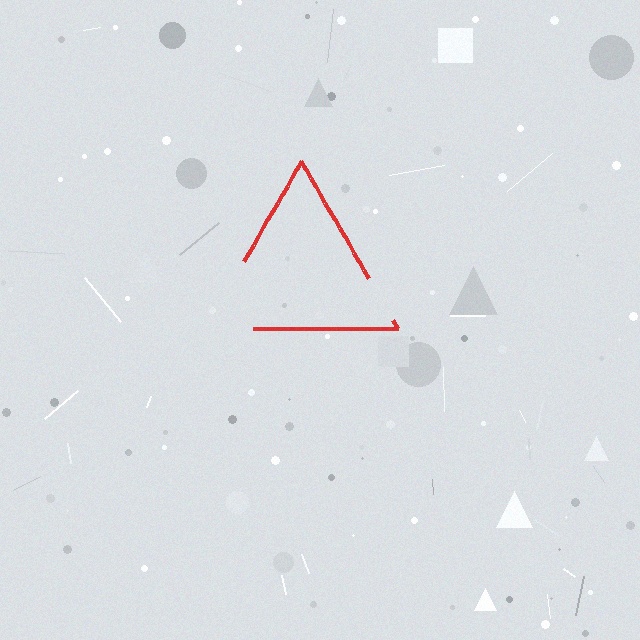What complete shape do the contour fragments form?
The contour fragments form a triangle.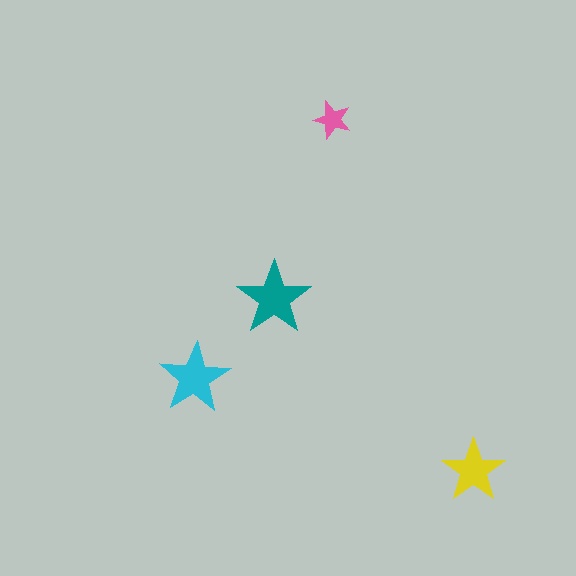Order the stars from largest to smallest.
the teal one, the cyan one, the yellow one, the pink one.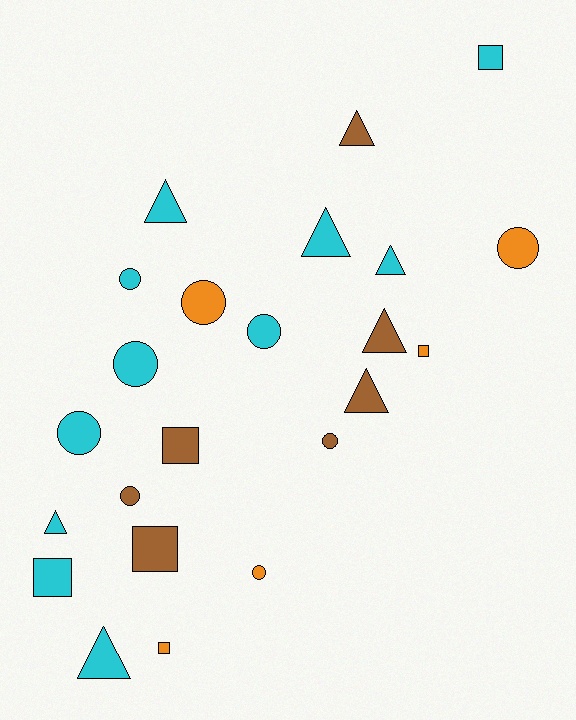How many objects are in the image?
There are 23 objects.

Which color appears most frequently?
Cyan, with 11 objects.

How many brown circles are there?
There are 2 brown circles.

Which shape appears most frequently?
Circle, with 9 objects.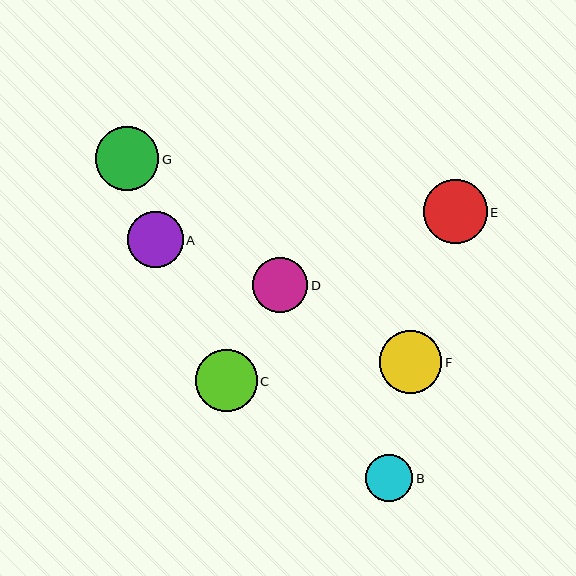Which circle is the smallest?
Circle B is the smallest with a size of approximately 47 pixels.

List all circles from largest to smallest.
From largest to smallest: E, G, F, C, A, D, B.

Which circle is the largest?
Circle E is the largest with a size of approximately 64 pixels.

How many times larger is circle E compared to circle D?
Circle E is approximately 1.2 times the size of circle D.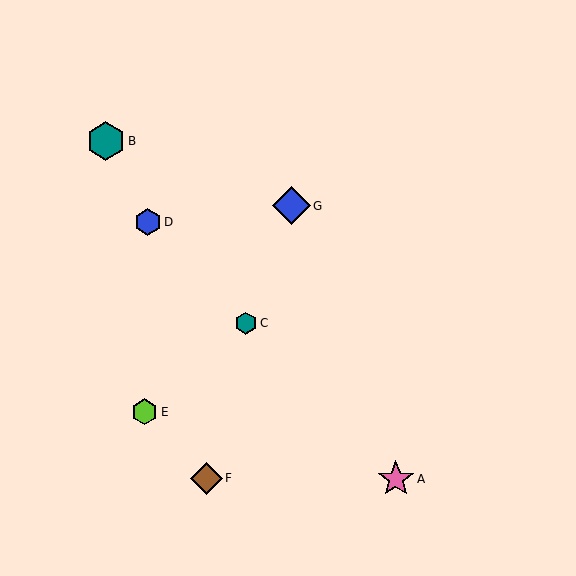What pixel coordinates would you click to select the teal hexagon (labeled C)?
Click at (246, 323) to select the teal hexagon C.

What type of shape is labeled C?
Shape C is a teal hexagon.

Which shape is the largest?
The teal hexagon (labeled B) is the largest.